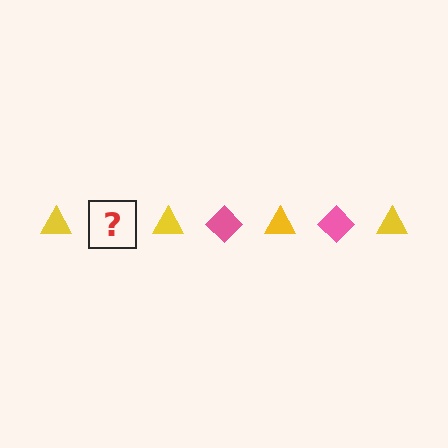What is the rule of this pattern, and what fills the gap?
The rule is that the pattern alternates between yellow triangle and pink diamond. The gap should be filled with a pink diamond.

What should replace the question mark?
The question mark should be replaced with a pink diamond.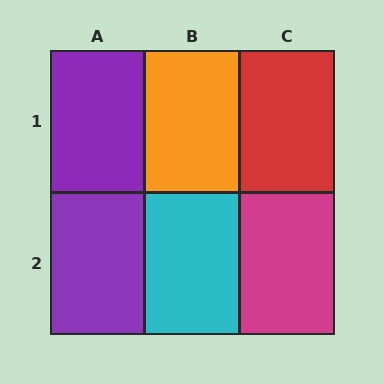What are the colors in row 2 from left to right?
Purple, cyan, magenta.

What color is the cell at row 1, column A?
Purple.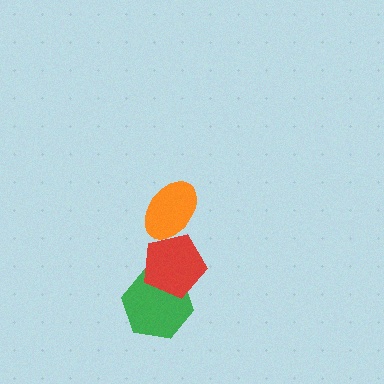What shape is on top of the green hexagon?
The red pentagon is on top of the green hexagon.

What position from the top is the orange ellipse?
The orange ellipse is 1st from the top.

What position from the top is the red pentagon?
The red pentagon is 2nd from the top.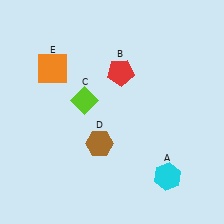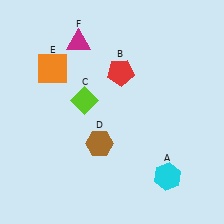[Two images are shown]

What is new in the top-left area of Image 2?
A magenta triangle (F) was added in the top-left area of Image 2.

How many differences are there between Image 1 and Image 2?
There is 1 difference between the two images.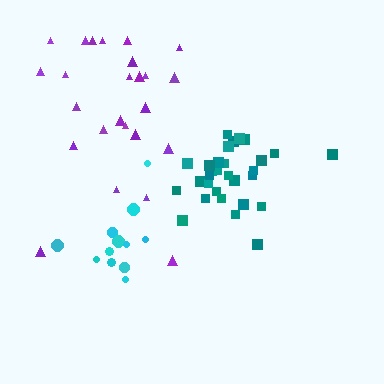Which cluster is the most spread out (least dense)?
Purple.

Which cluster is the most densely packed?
Teal.